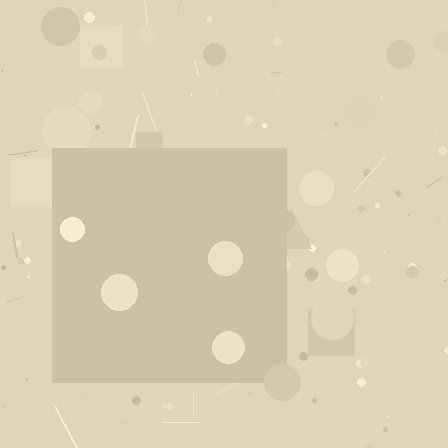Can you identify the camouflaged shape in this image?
The camouflaged shape is a square.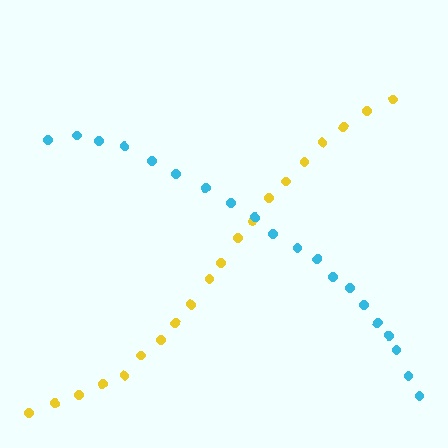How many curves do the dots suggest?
There are 2 distinct paths.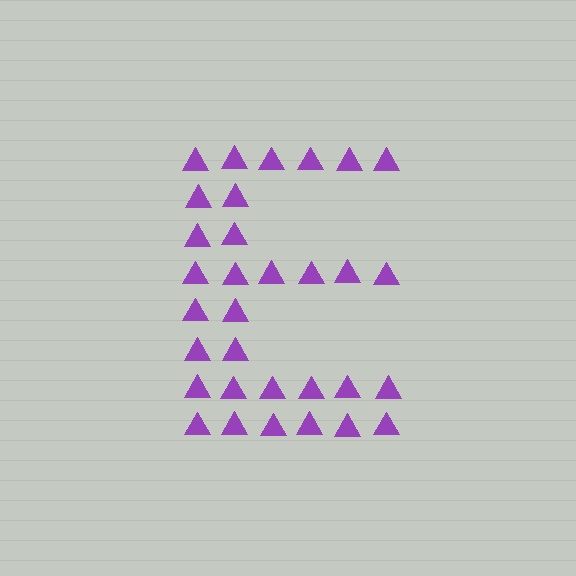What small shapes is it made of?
It is made of small triangles.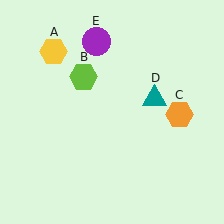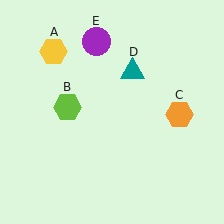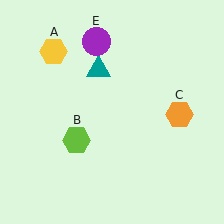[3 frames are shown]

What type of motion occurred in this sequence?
The lime hexagon (object B), teal triangle (object D) rotated counterclockwise around the center of the scene.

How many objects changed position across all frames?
2 objects changed position: lime hexagon (object B), teal triangle (object D).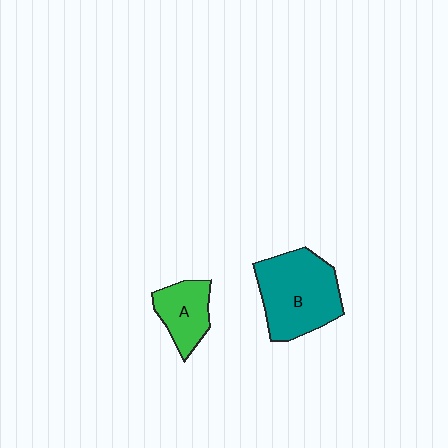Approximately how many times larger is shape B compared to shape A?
Approximately 1.9 times.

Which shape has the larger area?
Shape B (teal).